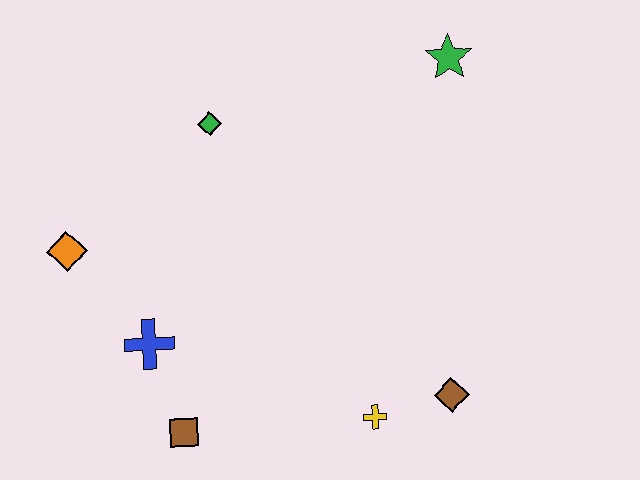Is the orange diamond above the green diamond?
No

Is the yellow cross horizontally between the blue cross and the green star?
Yes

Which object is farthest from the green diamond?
The brown diamond is farthest from the green diamond.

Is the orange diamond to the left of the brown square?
Yes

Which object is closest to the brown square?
The blue cross is closest to the brown square.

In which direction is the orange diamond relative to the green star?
The orange diamond is to the left of the green star.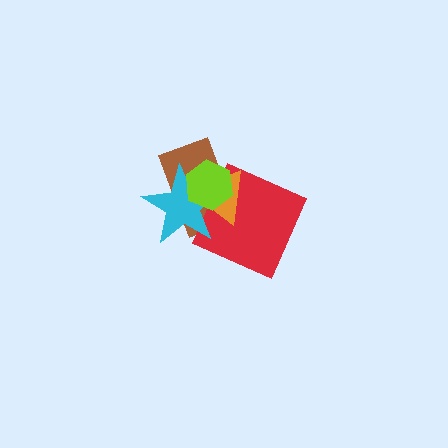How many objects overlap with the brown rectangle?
4 objects overlap with the brown rectangle.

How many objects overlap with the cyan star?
4 objects overlap with the cyan star.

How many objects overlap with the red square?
4 objects overlap with the red square.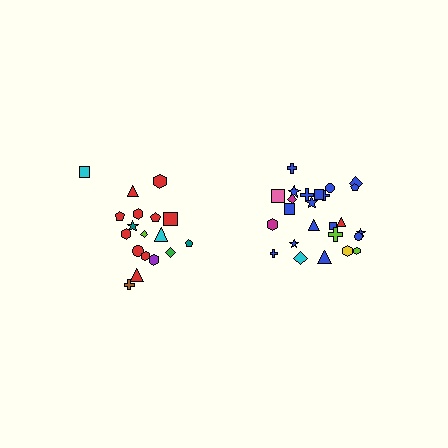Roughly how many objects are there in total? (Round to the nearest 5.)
Roughly 45 objects in total.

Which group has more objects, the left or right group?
The right group.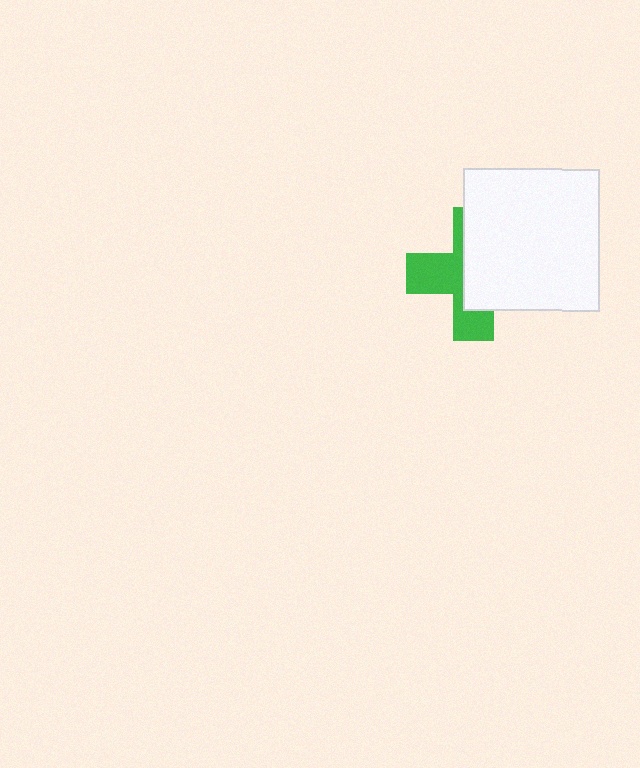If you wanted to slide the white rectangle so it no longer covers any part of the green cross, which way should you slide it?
Slide it right — that is the most direct way to separate the two shapes.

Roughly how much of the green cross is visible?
About half of it is visible (roughly 46%).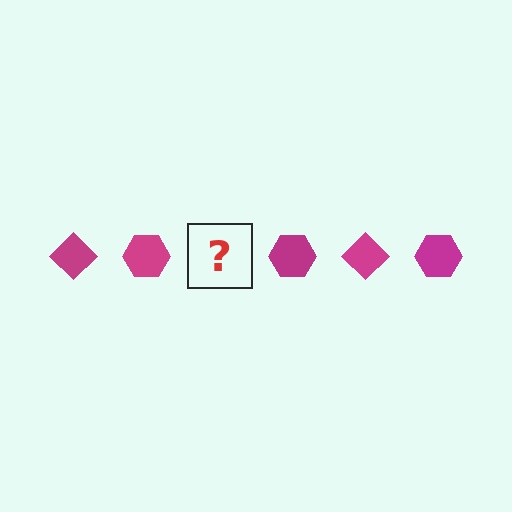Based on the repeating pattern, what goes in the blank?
The blank should be a magenta diamond.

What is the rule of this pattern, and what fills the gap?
The rule is that the pattern cycles through diamond, hexagon shapes in magenta. The gap should be filled with a magenta diamond.